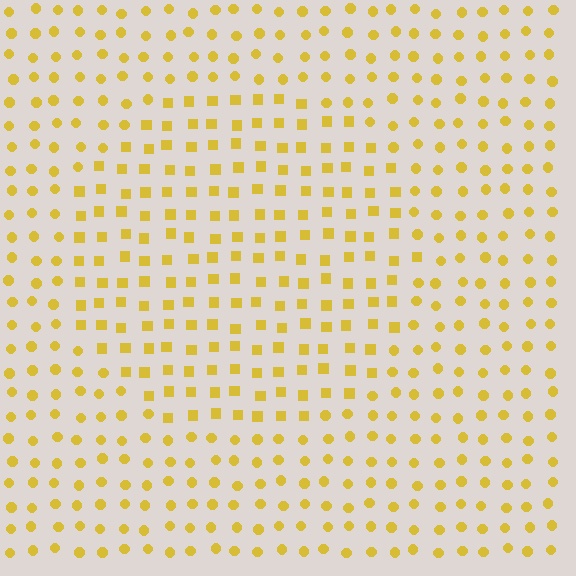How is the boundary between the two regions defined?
The boundary is defined by a change in element shape: squares inside vs. circles outside. All elements share the same color and spacing.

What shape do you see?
I see a circle.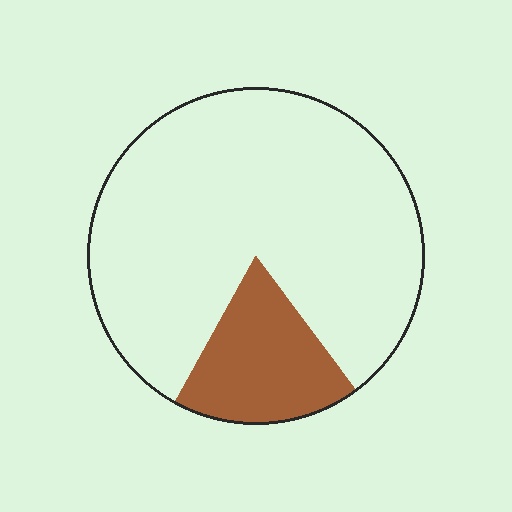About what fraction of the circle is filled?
About one fifth (1/5).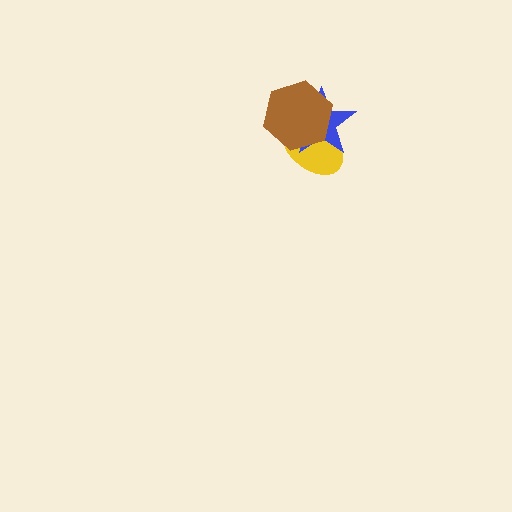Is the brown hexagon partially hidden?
No, no other shape covers it.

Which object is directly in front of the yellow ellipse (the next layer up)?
The blue star is directly in front of the yellow ellipse.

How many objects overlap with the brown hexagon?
2 objects overlap with the brown hexagon.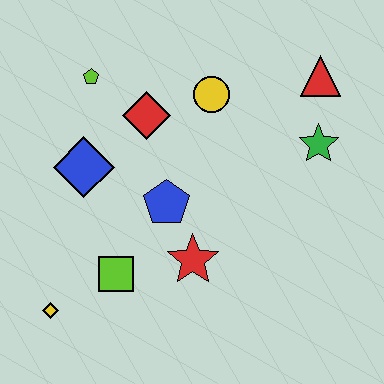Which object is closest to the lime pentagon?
The red diamond is closest to the lime pentagon.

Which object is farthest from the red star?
The red triangle is farthest from the red star.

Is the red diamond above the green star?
Yes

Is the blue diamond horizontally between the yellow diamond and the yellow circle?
Yes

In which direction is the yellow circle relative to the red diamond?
The yellow circle is to the right of the red diamond.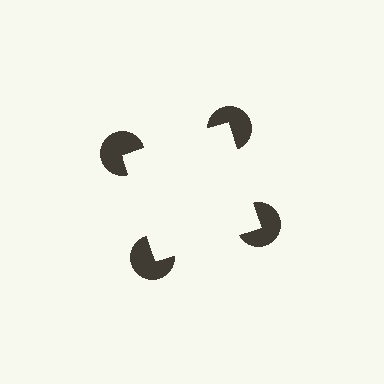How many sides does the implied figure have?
4 sides.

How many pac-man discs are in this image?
There are 4 — one at each vertex of the illusory square.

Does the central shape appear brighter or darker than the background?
It typically appears slightly brighter than the background, even though no actual brightness change is drawn.